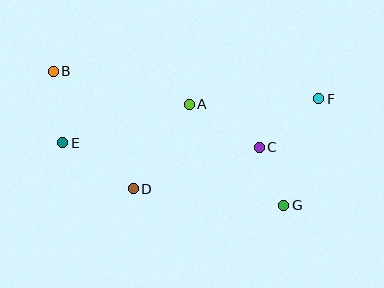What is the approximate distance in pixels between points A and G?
The distance between A and G is approximately 138 pixels.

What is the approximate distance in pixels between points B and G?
The distance between B and G is approximately 267 pixels.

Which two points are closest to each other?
Points C and G are closest to each other.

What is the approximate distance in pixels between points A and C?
The distance between A and C is approximately 82 pixels.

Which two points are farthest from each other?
Points B and F are farthest from each other.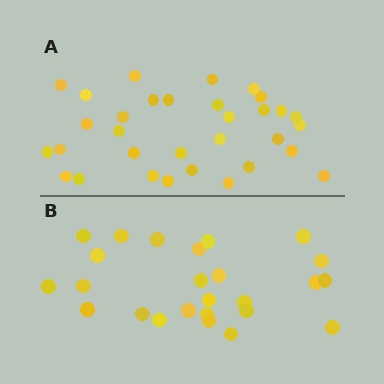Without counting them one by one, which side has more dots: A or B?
Region A (the top region) has more dots.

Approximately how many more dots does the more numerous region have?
Region A has roughly 8 or so more dots than region B.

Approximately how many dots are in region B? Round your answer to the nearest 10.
About 20 dots. (The exact count is 25, which rounds to 20.)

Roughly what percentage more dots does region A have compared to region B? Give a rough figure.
About 30% more.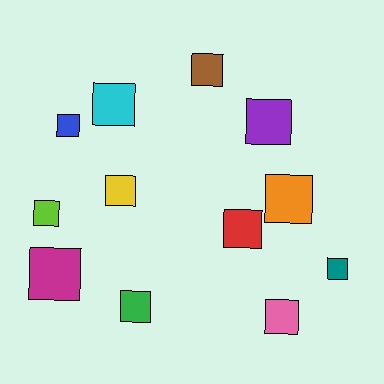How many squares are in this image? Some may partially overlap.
There are 12 squares.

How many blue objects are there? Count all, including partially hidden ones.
There is 1 blue object.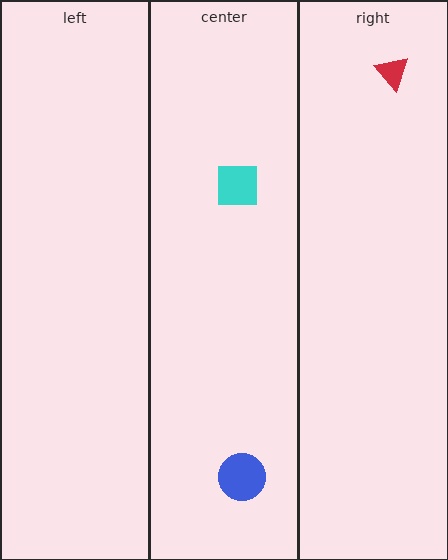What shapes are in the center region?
The blue circle, the cyan square.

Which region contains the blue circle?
The center region.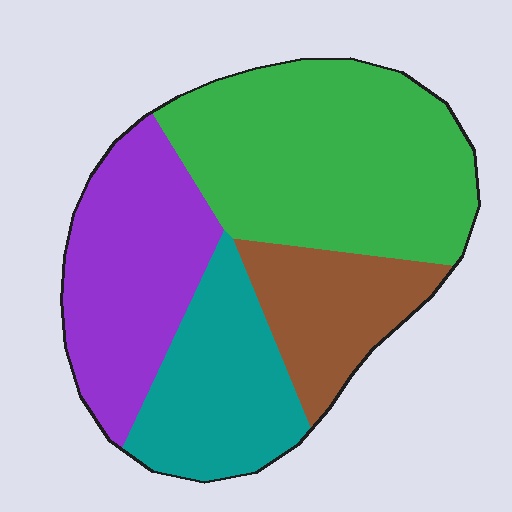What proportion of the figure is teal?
Teal covers roughly 20% of the figure.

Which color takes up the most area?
Green, at roughly 40%.